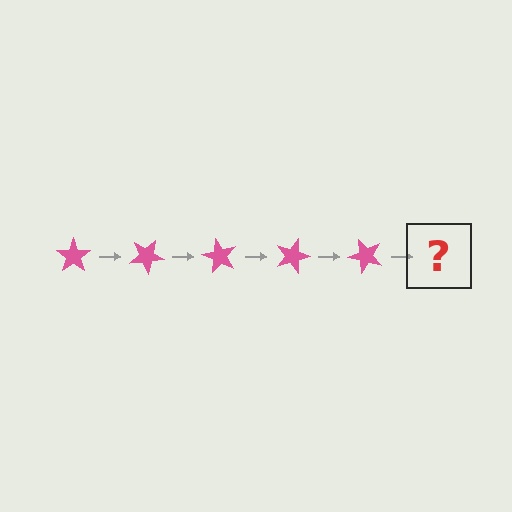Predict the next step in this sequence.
The next step is a pink star rotated 150 degrees.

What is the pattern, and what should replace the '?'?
The pattern is that the star rotates 30 degrees each step. The '?' should be a pink star rotated 150 degrees.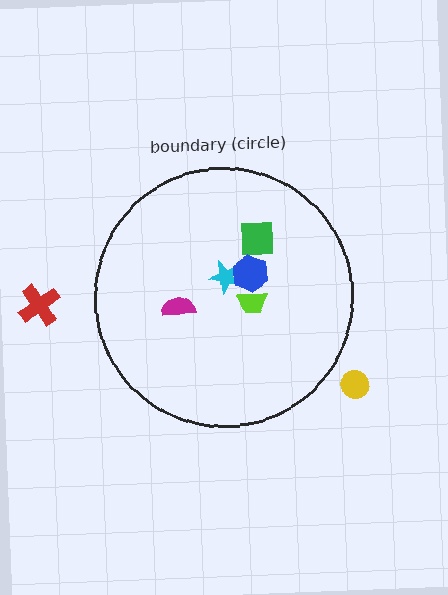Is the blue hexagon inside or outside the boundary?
Inside.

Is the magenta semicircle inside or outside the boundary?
Inside.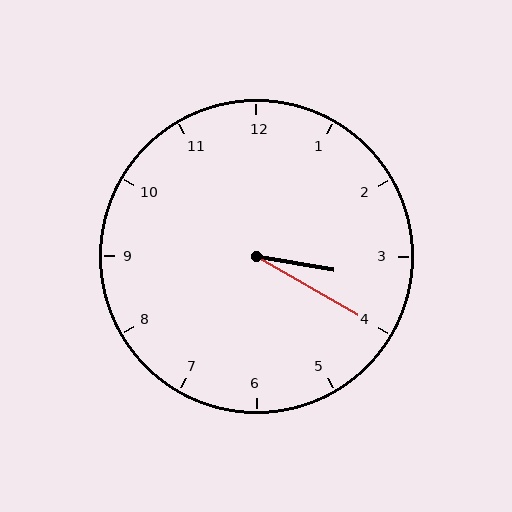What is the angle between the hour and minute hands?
Approximately 20 degrees.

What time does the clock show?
3:20.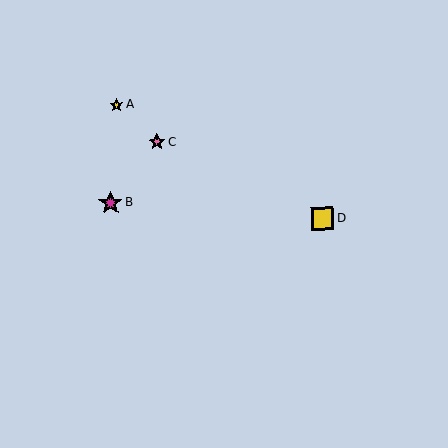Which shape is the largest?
The magenta star (labeled B) is the largest.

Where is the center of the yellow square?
The center of the yellow square is at (322, 219).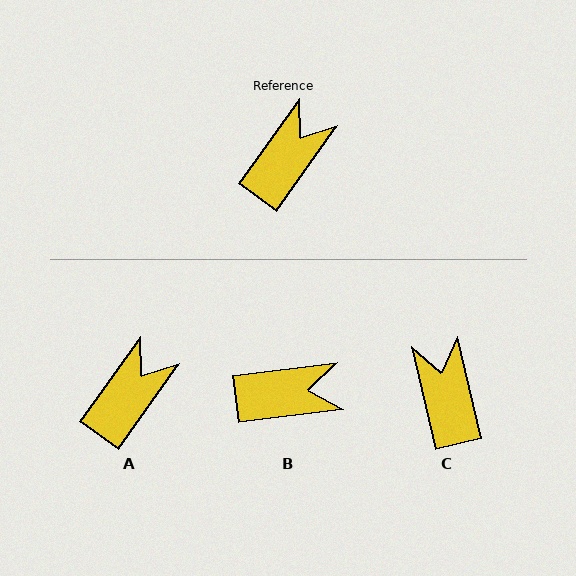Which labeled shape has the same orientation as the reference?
A.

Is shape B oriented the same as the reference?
No, it is off by about 47 degrees.